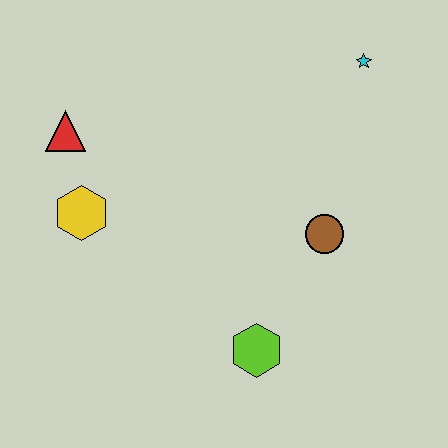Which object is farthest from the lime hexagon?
The cyan star is farthest from the lime hexagon.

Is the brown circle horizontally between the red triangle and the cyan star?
Yes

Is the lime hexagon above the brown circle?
No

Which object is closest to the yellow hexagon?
The red triangle is closest to the yellow hexagon.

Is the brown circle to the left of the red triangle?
No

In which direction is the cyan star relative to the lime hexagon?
The cyan star is above the lime hexagon.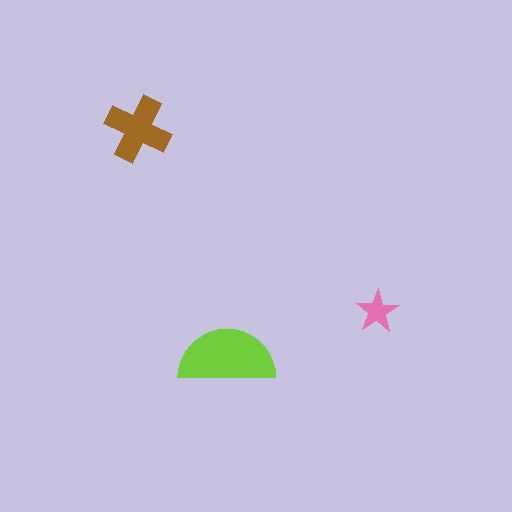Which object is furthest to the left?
The brown cross is leftmost.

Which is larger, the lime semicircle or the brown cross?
The lime semicircle.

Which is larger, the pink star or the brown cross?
The brown cross.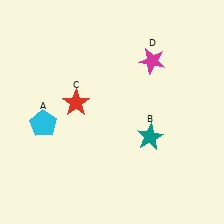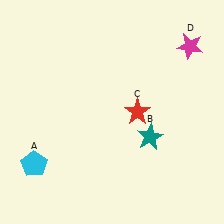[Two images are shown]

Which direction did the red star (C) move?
The red star (C) moved right.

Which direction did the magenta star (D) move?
The magenta star (D) moved right.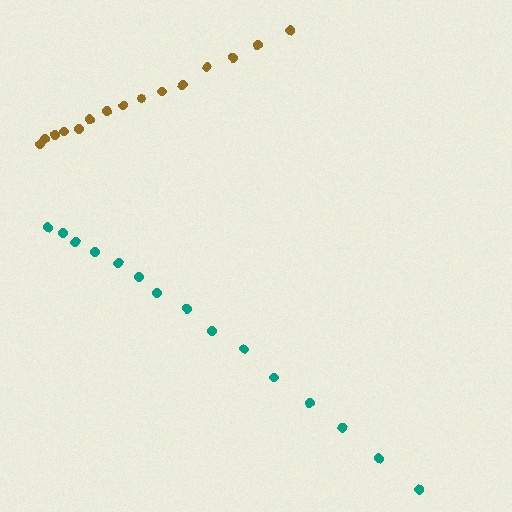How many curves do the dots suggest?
There are 2 distinct paths.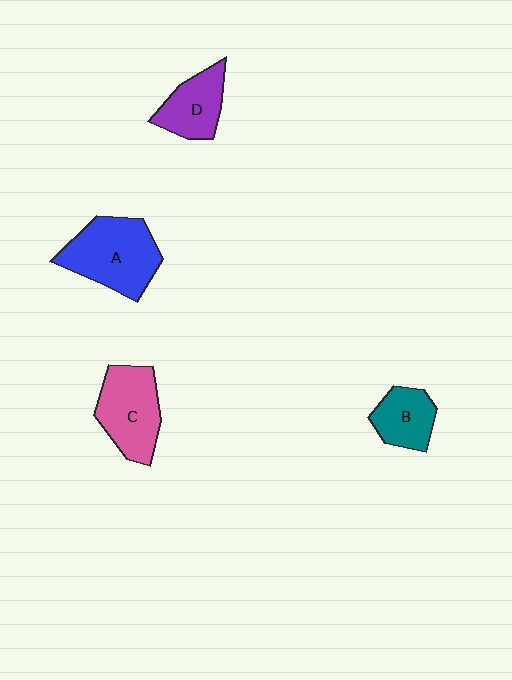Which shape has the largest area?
Shape A (blue).